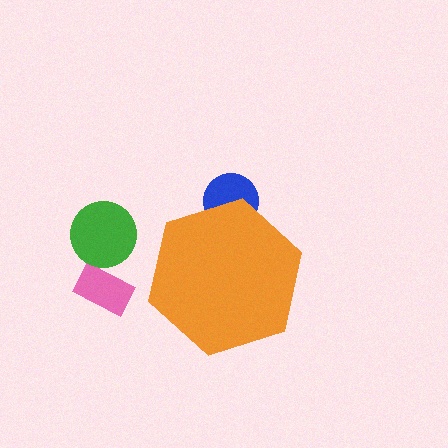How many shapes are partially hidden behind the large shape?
1 shape is partially hidden.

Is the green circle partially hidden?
No, the green circle is fully visible.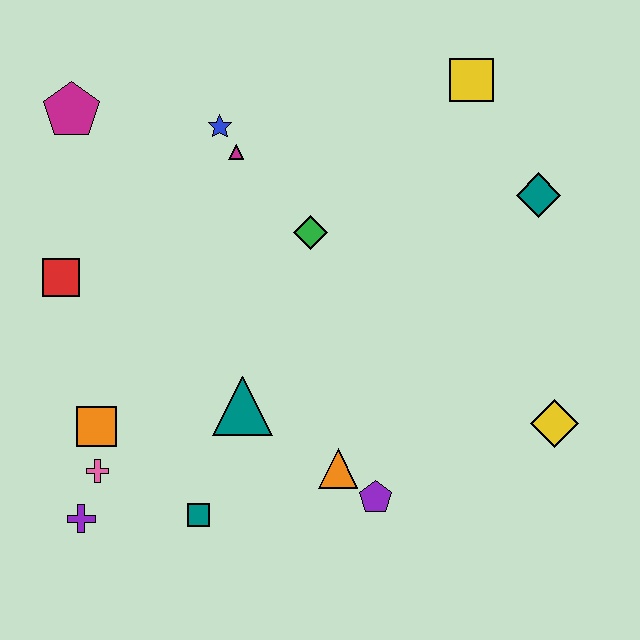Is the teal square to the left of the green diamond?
Yes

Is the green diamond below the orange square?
No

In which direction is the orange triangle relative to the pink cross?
The orange triangle is to the right of the pink cross.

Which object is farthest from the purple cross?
The yellow square is farthest from the purple cross.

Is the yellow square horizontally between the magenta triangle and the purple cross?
No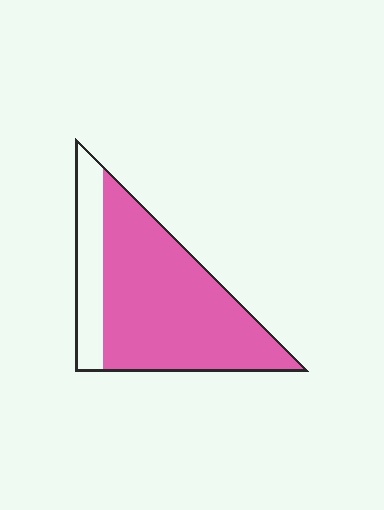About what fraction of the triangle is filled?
About four fifths (4/5).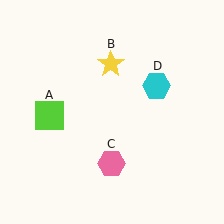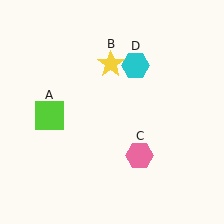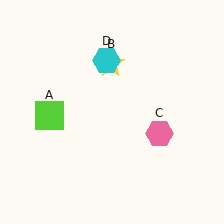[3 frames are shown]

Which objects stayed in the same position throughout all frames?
Lime square (object A) and yellow star (object B) remained stationary.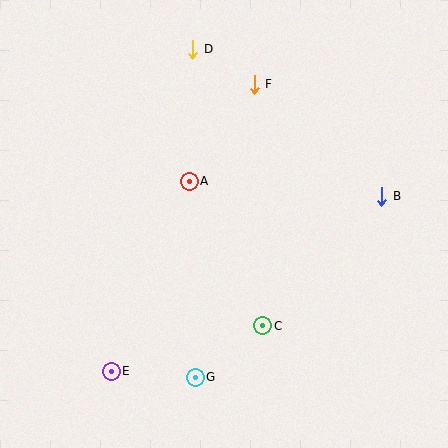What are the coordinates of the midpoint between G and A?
The midpoint between G and A is at (192, 279).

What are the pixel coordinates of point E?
Point E is at (111, 371).